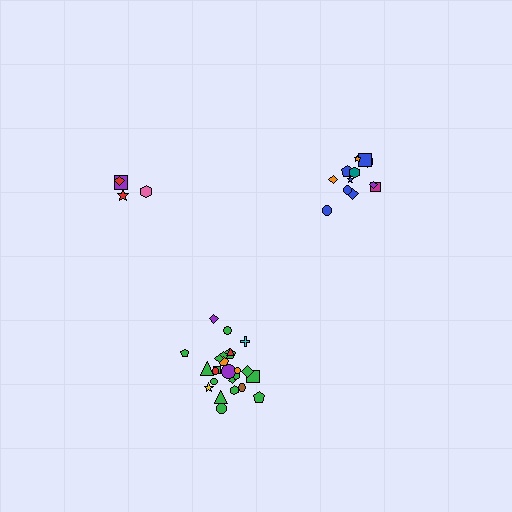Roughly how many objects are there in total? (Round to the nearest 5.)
Roughly 40 objects in total.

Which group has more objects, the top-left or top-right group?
The top-right group.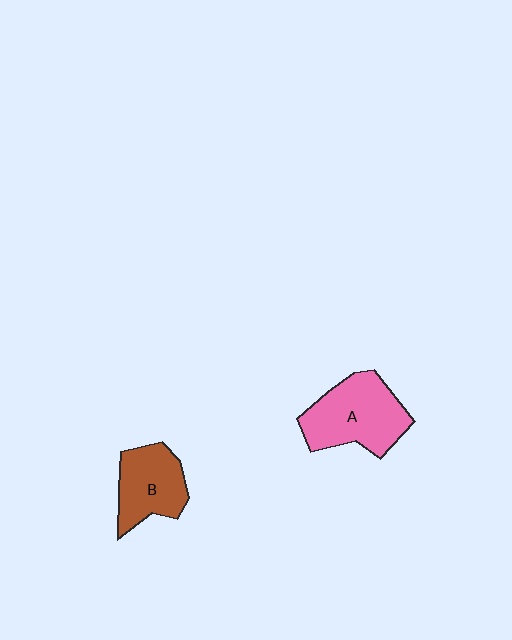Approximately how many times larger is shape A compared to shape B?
Approximately 1.3 times.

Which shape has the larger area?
Shape A (pink).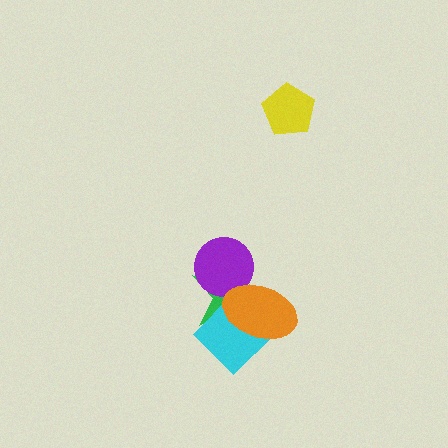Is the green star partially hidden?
Yes, it is partially covered by another shape.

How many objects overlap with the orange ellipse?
3 objects overlap with the orange ellipse.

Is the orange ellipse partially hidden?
No, no other shape covers it.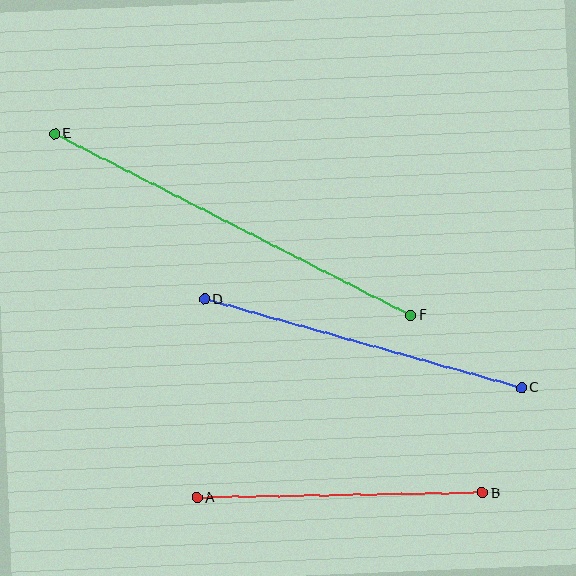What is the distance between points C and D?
The distance is approximately 329 pixels.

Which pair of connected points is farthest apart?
Points E and F are farthest apart.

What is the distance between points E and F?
The distance is approximately 400 pixels.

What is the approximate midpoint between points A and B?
The midpoint is at approximately (340, 495) pixels.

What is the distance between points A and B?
The distance is approximately 286 pixels.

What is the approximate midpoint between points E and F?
The midpoint is at approximately (233, 224) pixels.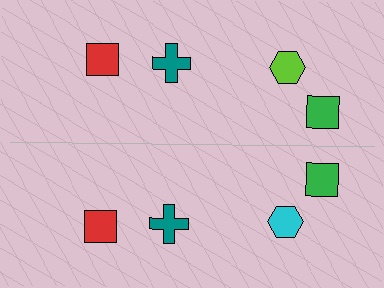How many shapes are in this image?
There are 8 shapes in this image.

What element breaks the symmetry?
The cyan hexagon on the bottom side breaks the symmetry — its mirror counterpart is lime.